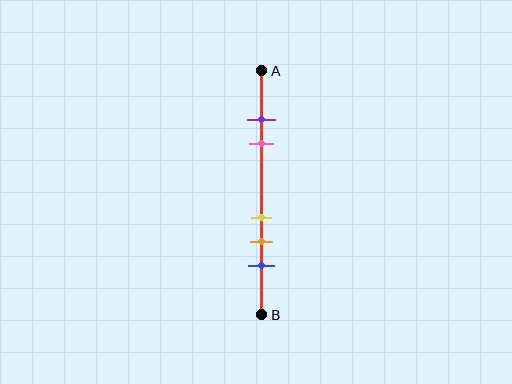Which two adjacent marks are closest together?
The purple and pink marks are the closest adjacent pair.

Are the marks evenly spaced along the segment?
No, the marks are not evenly spaced.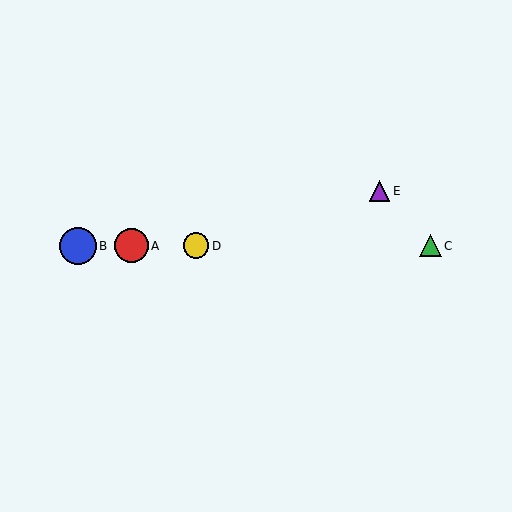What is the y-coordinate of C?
Object C is at y≈246.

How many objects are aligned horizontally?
4 objects (A, B, C, D) are aligned horizontally.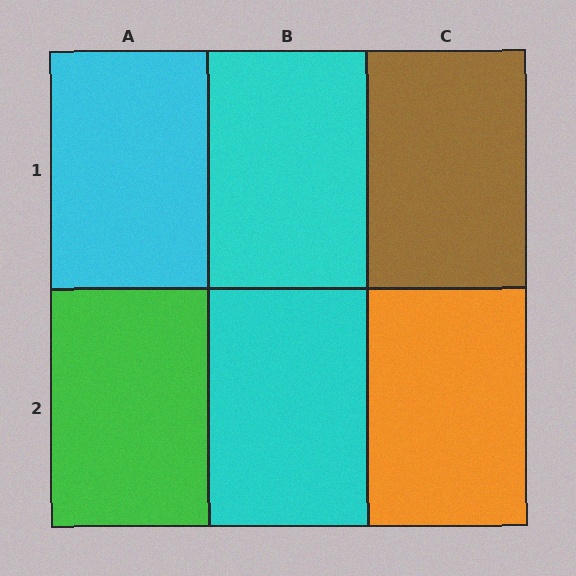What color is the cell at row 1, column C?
Brown.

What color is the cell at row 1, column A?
Cyan.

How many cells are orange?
1 cell is orange.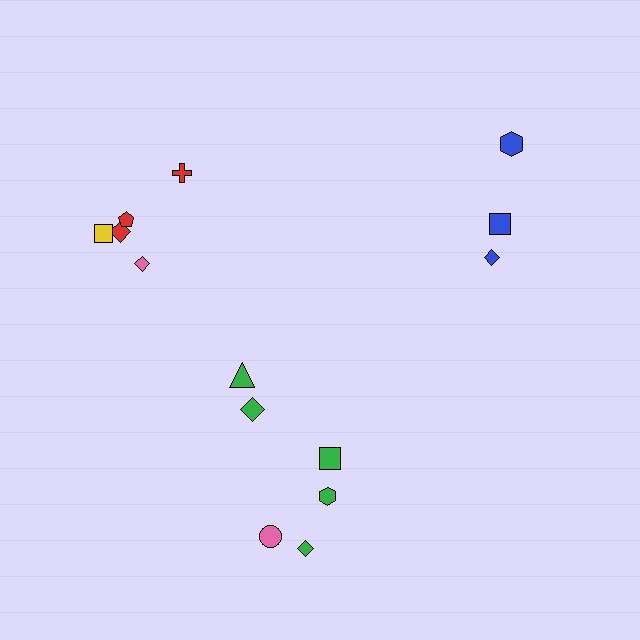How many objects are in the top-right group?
There are 3 objects.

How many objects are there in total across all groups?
There are 14 objects.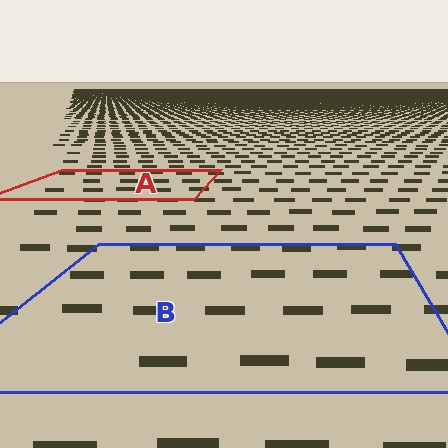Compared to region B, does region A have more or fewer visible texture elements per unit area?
Region A has more texture elements per unit area — they are packed more densely because it is farther away.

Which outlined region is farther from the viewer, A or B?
Region A is farther from the viewer — the texture elements inside it appear smaller and more densely packed.